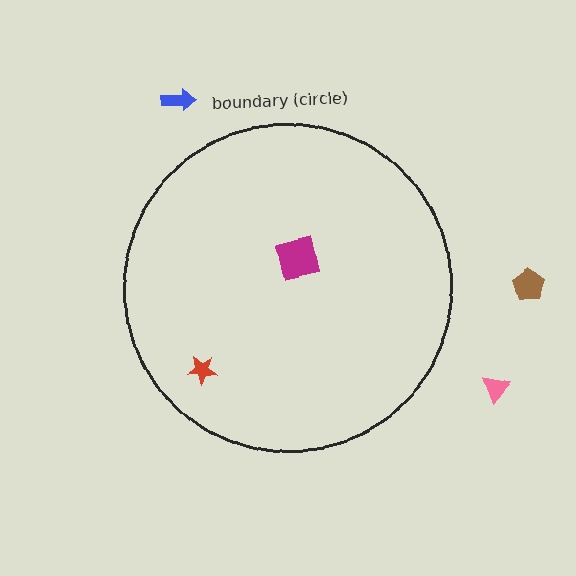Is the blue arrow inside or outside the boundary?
Outside.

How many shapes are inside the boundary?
2 inside, 3 outside.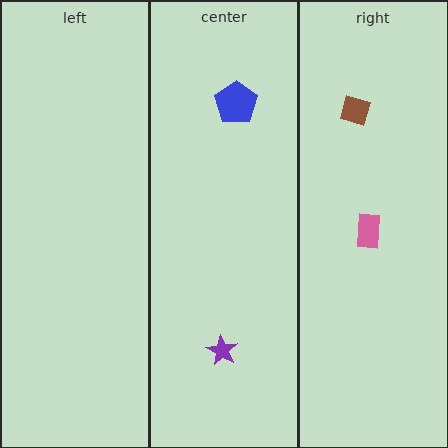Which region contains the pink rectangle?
The right region.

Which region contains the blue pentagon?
The center region.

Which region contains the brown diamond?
The right region.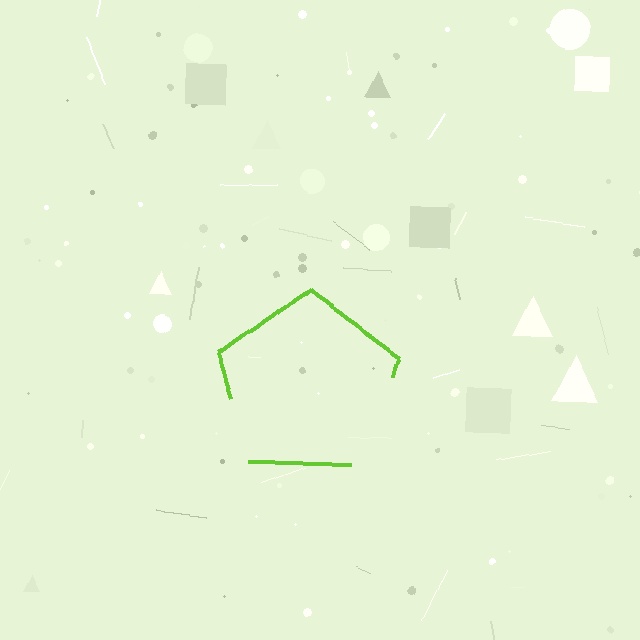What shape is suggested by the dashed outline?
The dashed outline suggests a pentagon.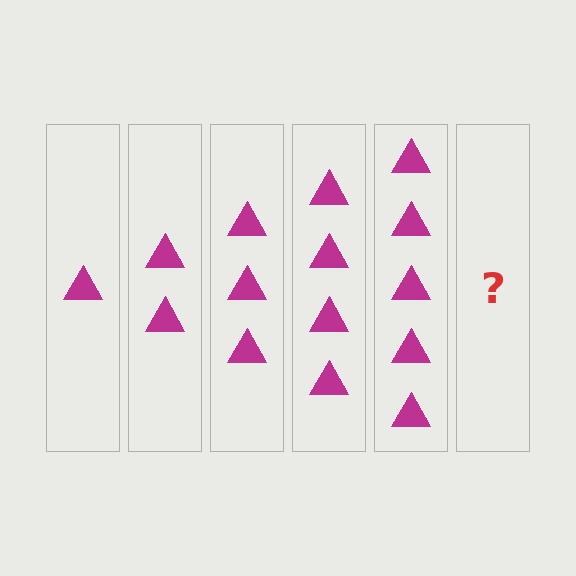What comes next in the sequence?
The next element should be 6 triangles.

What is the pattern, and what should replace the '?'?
The pattern is that each step adds one more triangle. The '?' should be 6 triangles.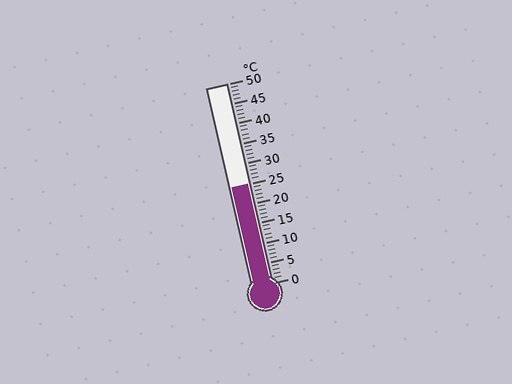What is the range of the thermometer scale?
The thermometer scale ranges from 0°C to 50°C.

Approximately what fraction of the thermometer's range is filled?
The thermometer is filled to approximately 50% of its range.